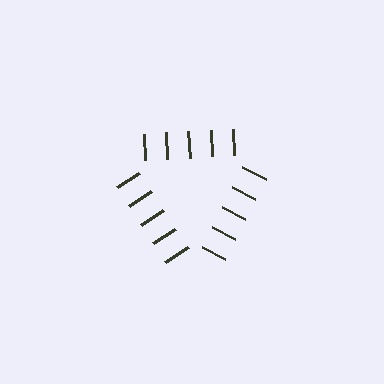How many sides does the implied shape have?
3 sides — the line-ends trace a triangle.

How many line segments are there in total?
15 — 5 along each of the 3 edges.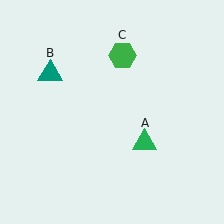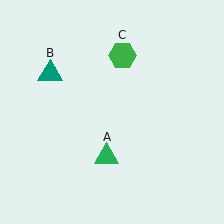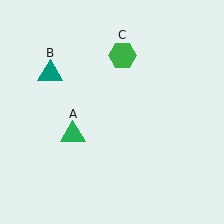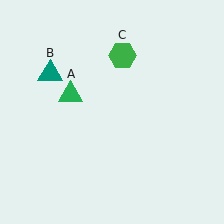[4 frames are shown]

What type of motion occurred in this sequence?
The green triangle (object A) rotated clockwise around the center of the scene.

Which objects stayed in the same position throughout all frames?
Teal triangle (object B) and green hexagon (object C) remained stationary.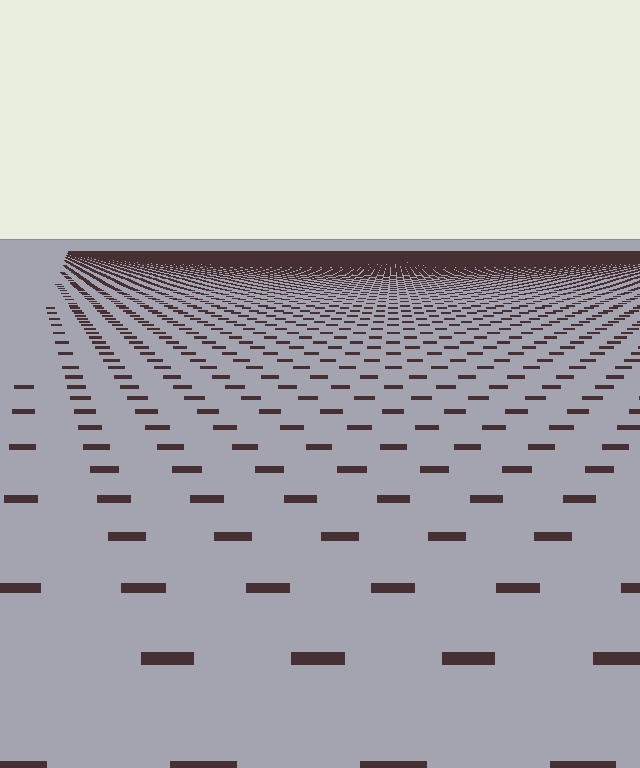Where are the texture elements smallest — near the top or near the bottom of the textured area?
Near the top.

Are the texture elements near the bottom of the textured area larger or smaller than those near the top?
Larger. Near the bottom, elements are closer to the viewer and appear at a bigger on-screen size.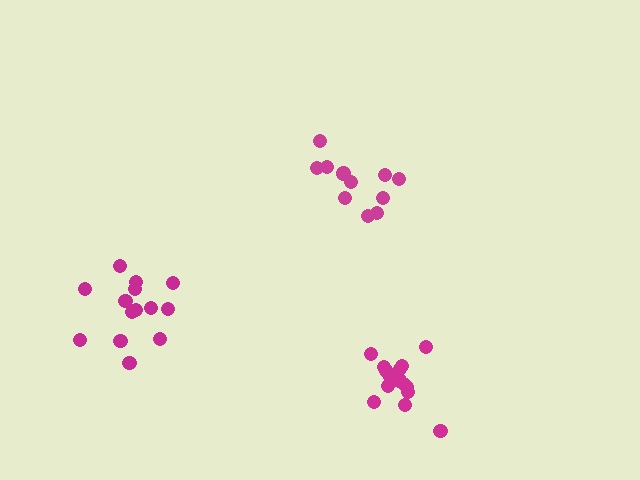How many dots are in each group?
Group 1: 14 dots, Group 2: 11 dots, Group 3: 17 dots (42 total).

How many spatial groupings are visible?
There are 3 spatial groupings.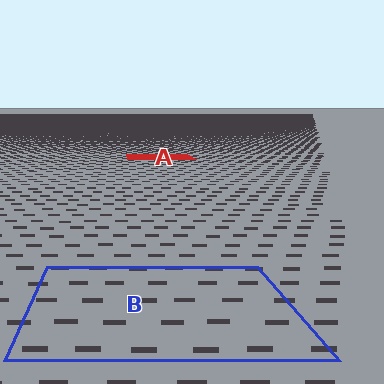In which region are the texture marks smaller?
The texture marks are smaller in region A, because it is farther away.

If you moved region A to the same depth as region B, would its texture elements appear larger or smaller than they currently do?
They would appear larger. At a closer depth, the same texture elements are projected at a bigger on-screen size.